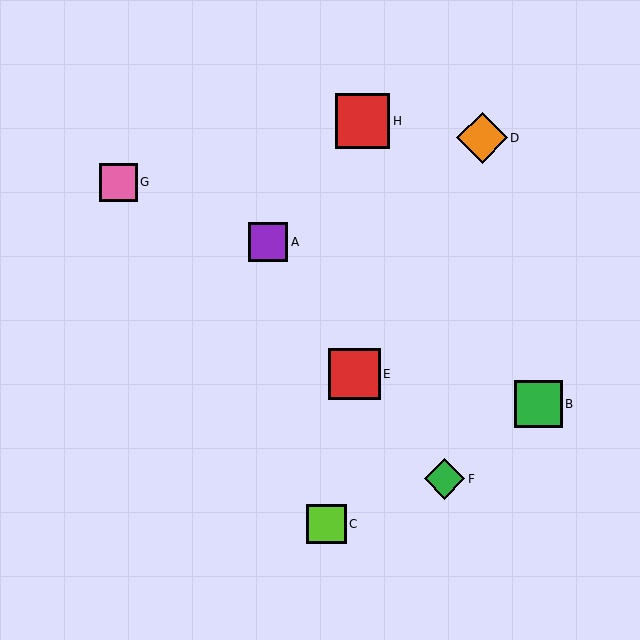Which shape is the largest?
The red square (labeled H) is the largest.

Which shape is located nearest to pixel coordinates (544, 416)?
The green square (labeled B) at (538, 404) is nearest to that location.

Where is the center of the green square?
The center of the green square is at (538, 404).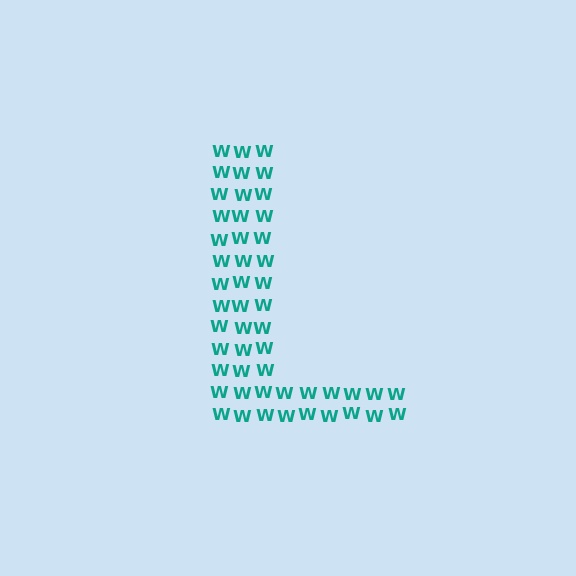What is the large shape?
The large shape is the letter L.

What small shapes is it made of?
It is made of small letter W's.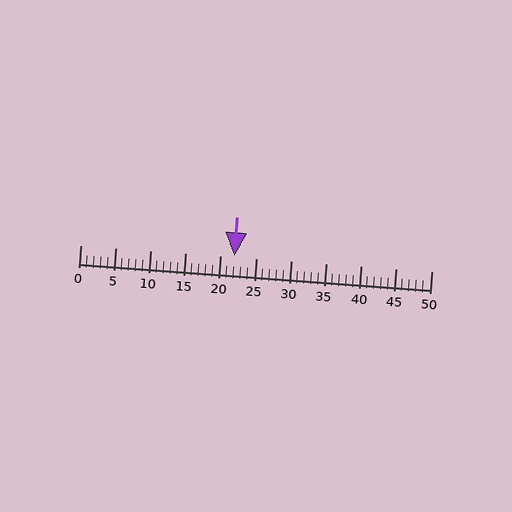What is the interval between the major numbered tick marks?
The major tick marks are spaced 5 units apart.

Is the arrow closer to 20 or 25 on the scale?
The arrow is closer to 20.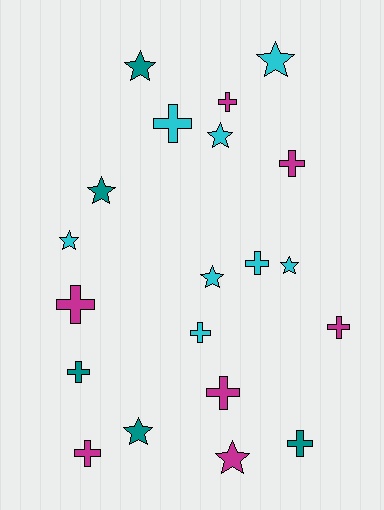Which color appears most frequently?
Cyan, with 8 objects.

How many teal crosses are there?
There are 2 teal crosses.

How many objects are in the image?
There are 20 objects.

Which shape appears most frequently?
Cross, with 11 objects.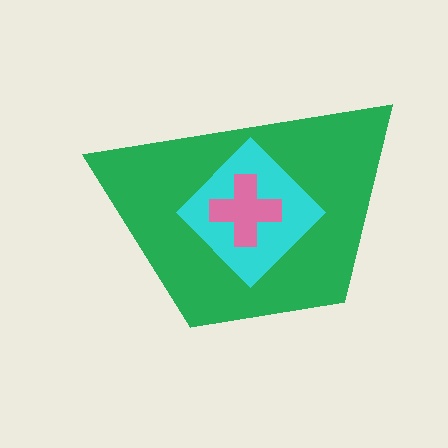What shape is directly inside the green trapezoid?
The cyan diamond.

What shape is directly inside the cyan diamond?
The pink cross.